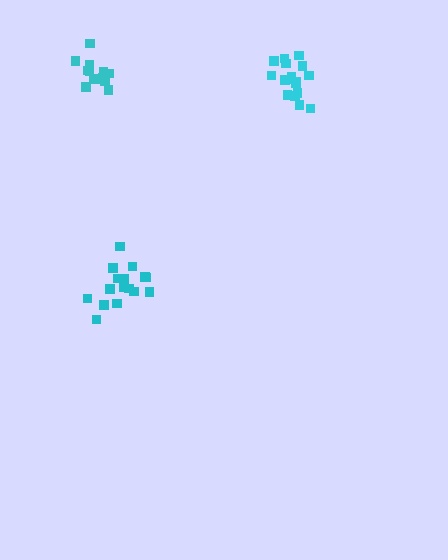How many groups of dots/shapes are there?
There are 3 groups.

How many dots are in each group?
Group 1: 16 dots, Group 2: 13 dots, Group 3: 17 dots (46 total).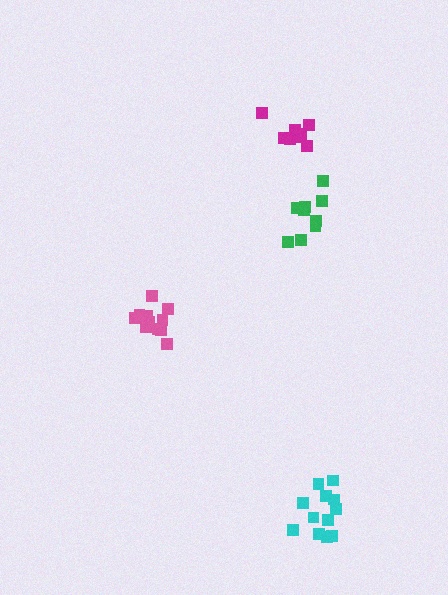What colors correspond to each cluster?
The clusters are colored: magenta, cyan, green, pink.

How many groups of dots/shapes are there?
There are 4 groups.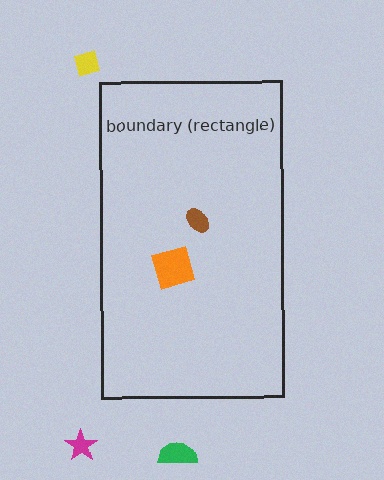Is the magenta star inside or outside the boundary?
Outside.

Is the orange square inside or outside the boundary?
Inside.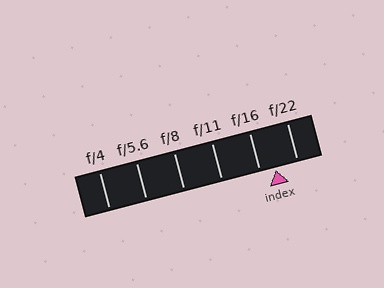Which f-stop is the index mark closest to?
The index mark is closest to f/16.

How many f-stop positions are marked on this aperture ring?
There are 6 f-stop positions marked.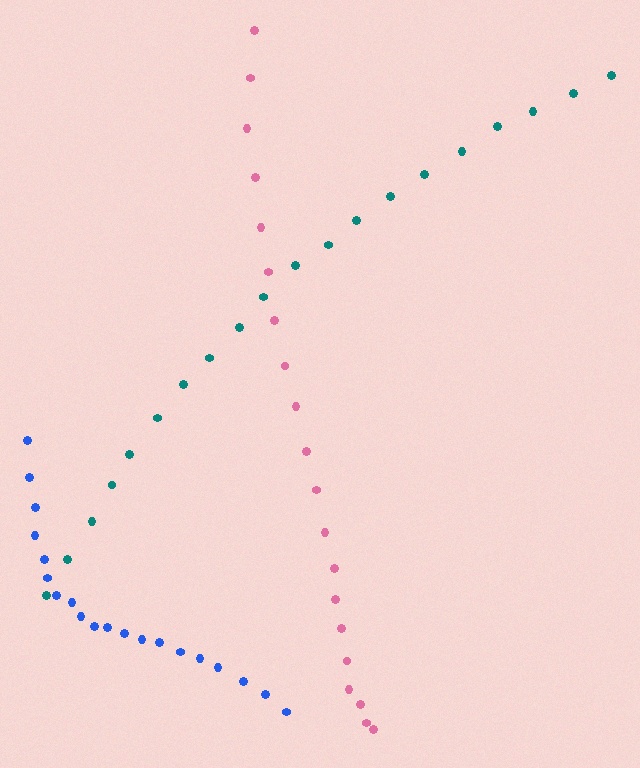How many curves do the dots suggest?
There are 3 distinct paths.